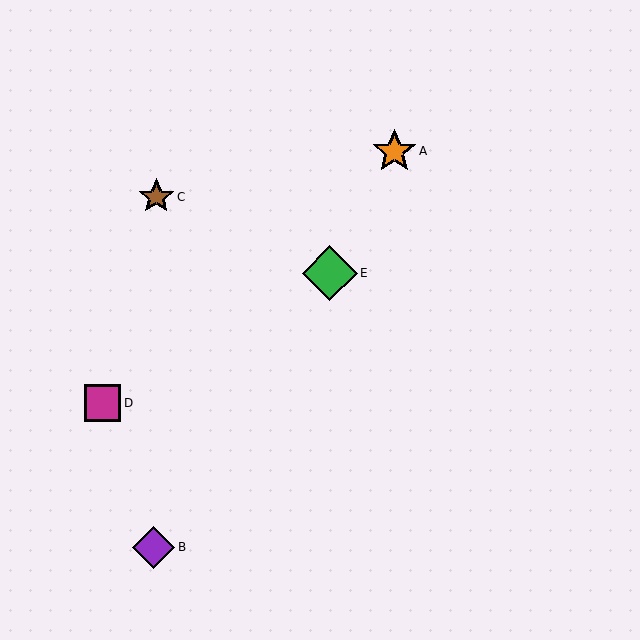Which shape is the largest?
The green diamond (labeled E) is the largest.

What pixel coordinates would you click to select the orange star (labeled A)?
Click at (394, 151) to select the orange star A.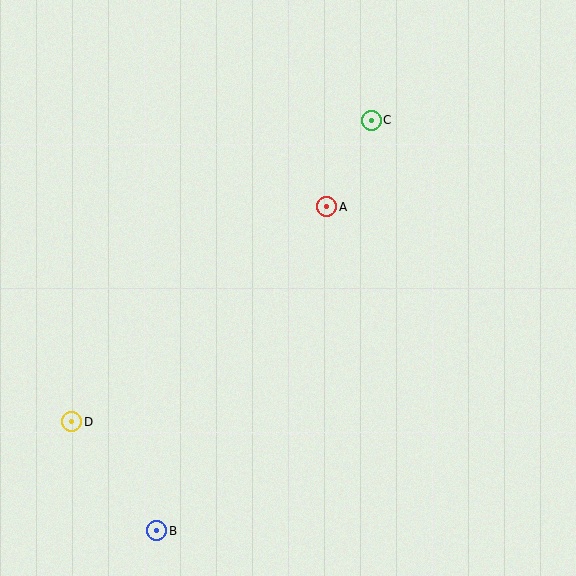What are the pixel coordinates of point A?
Point A is at (327, 207).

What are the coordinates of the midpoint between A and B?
The midpoint between A and B is at (242, 369).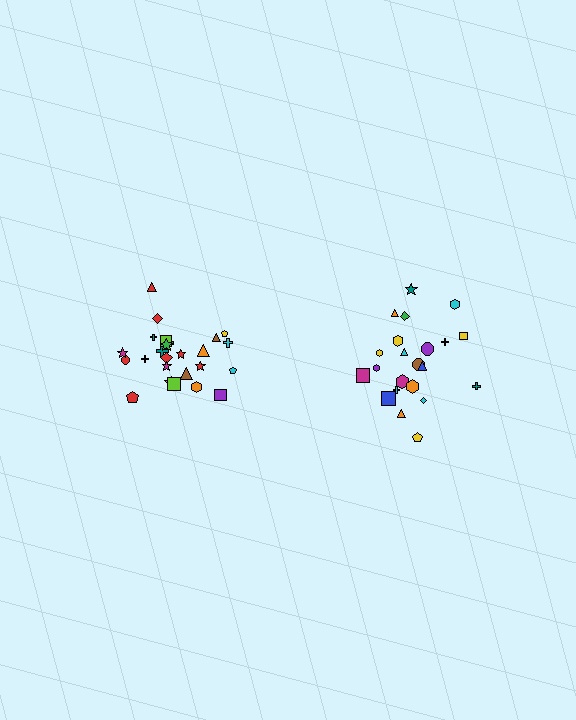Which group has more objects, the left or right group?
The left group.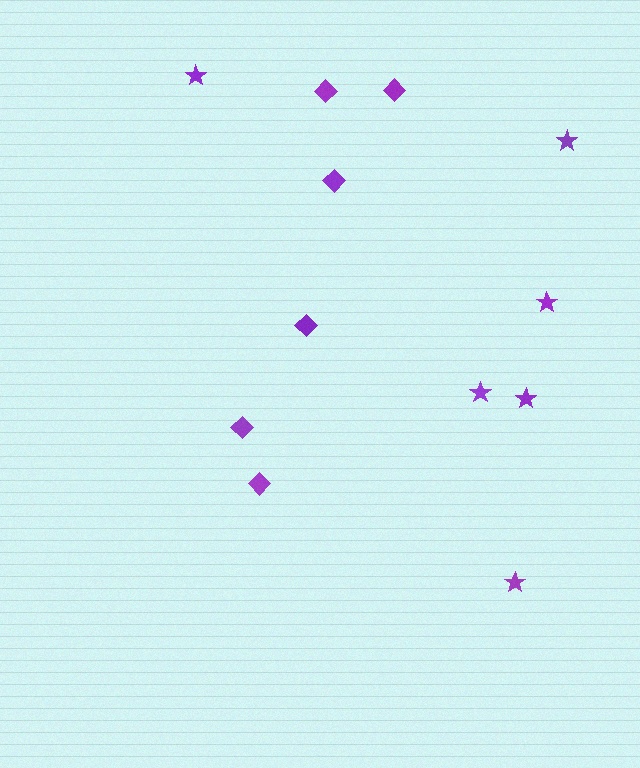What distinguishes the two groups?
There are 2 groups: one group of stars (6) and one group of diamonds (6).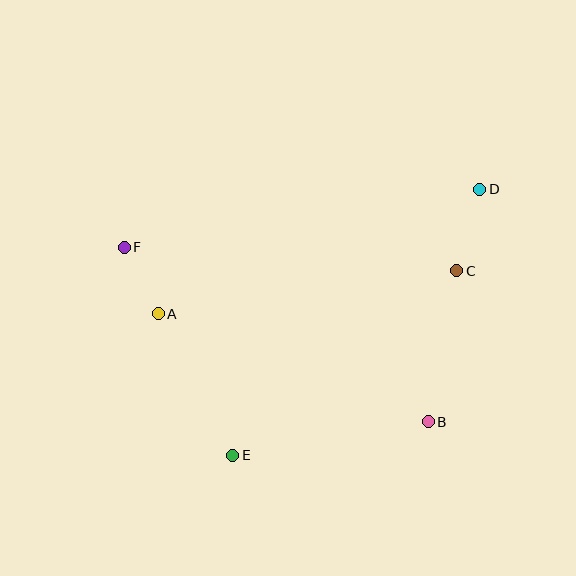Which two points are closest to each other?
Points A and F are closest to each other.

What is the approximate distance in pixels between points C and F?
The distance between C and F is approximately 333 pixels.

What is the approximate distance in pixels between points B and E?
The distance between B and E is approximately 198 pixels.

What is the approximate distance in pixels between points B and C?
The distance between B and C is approximately 154 pixels.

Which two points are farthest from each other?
Points D and E are farthest from each other.